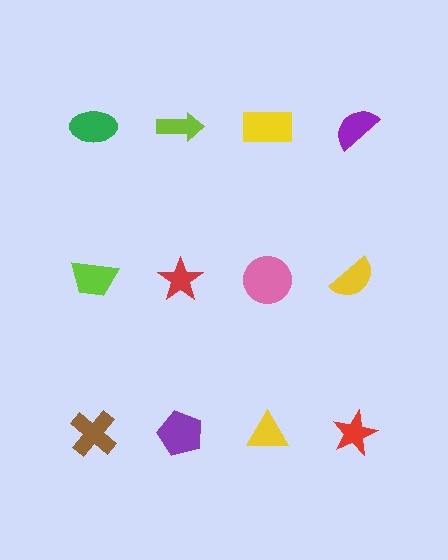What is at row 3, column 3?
A yellow triangle.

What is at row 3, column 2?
A purple pentagon.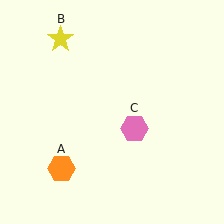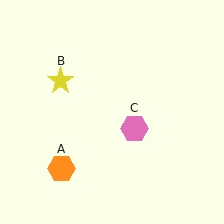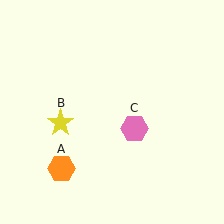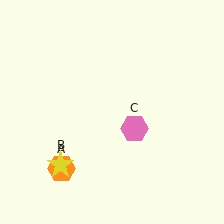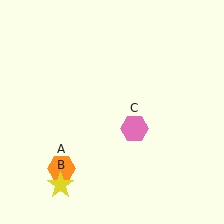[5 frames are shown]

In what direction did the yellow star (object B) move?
The yellow star (object B) moved down.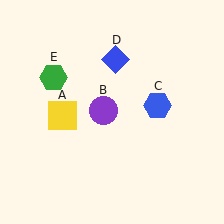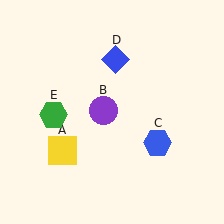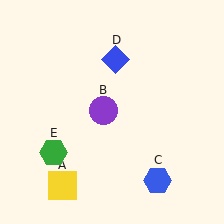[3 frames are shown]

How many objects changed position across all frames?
3 objects changed position: yellow square (object A), blue hexagon (object C), green hexagon (object E).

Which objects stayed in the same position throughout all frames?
Purple circle (object B) and blue diamond (object D) remained stationary.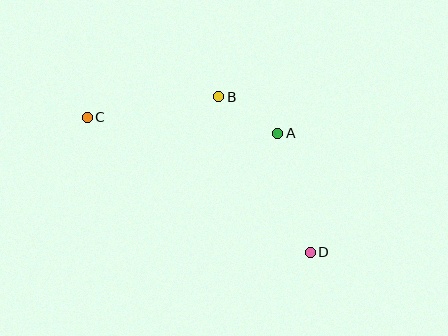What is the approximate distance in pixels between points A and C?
The distance between A and C is approximately 191 pixels.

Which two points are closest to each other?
Points A and B are closest to each other.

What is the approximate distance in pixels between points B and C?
The distance between B and C is approximately 133 pixels.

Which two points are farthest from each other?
Points C and D are farthest from each other.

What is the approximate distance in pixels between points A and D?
The distance between A and D is approximately 123 pixels.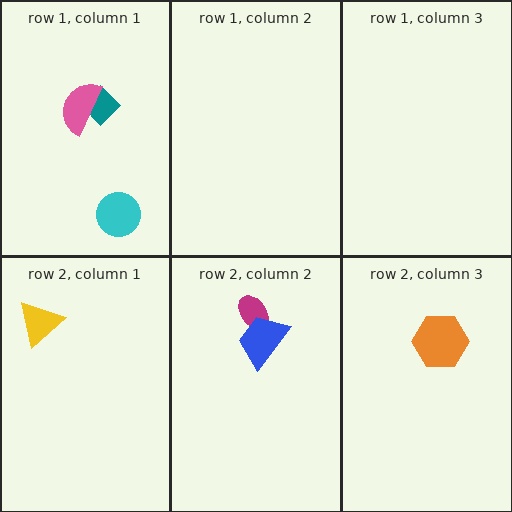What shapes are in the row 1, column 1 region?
The cyan circle, the teal diamond, the pink semicircle.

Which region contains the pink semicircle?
The row 1, column 1 region.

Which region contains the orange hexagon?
The row 2, column 3 region.